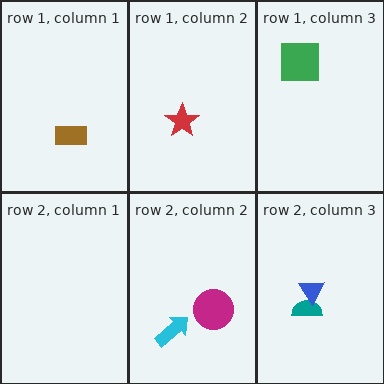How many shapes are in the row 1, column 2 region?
1.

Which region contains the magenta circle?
The row 2, column 2 region.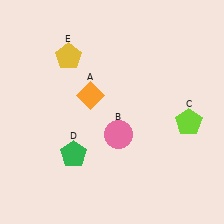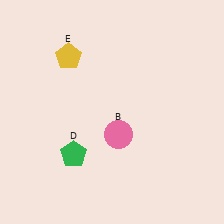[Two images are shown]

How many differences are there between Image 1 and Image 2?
There are 2 differences between the two images.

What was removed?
The lime pentagon (C), the orange diamond (A) were removed in Image 2.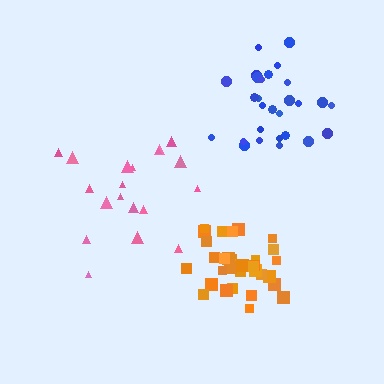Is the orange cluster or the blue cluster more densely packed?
Orange.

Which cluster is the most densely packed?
Orange.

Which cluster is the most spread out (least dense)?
Pink.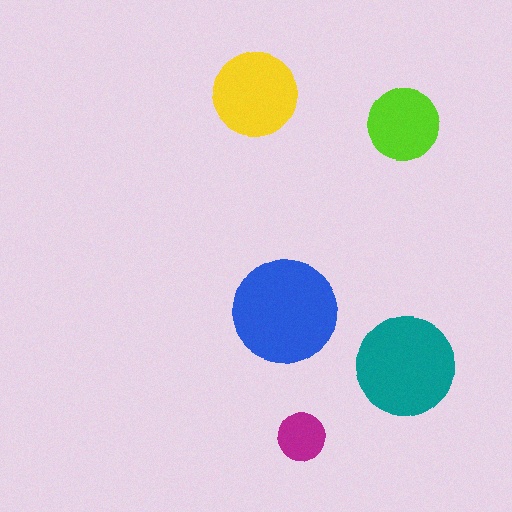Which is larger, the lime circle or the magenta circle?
The lime one.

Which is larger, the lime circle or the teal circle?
The teal one.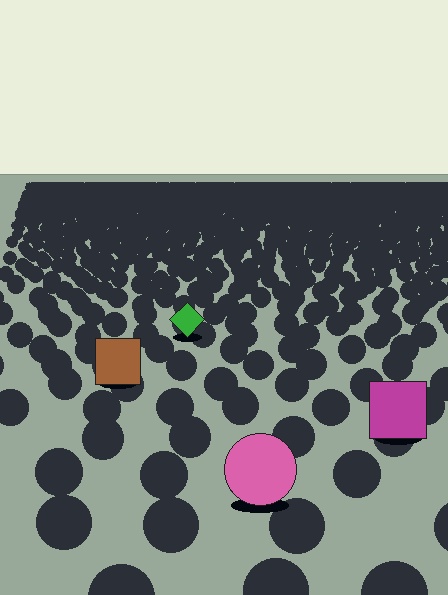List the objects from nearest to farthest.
From nearest to farthest: the pink circle, the magenta square, the brown square, the green diamond.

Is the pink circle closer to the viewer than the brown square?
Yes. The pink circle is closer — you can tell from the texture gradient: the ground texture is coarser near it.